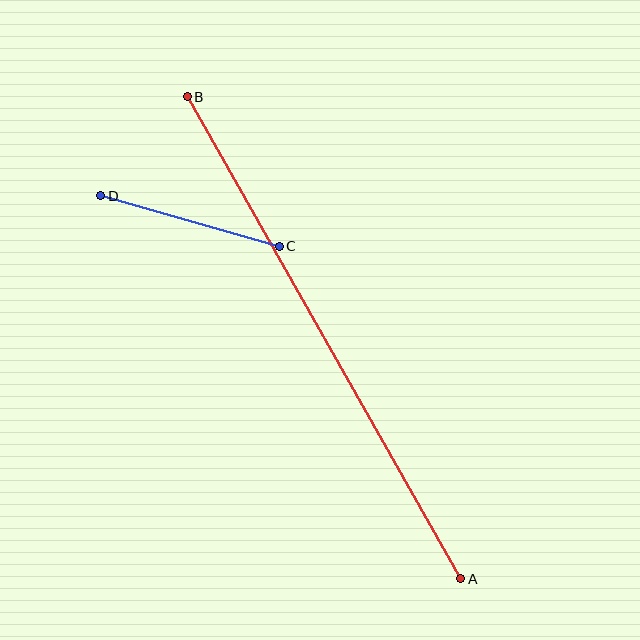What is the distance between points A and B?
The distance is approximately 554 pixels.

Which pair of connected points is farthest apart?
Points A and B are farthest apart.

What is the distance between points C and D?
The distance is approximately 185 pixels.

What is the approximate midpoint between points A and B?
The midpoint is at approximately (324, 338) pixels.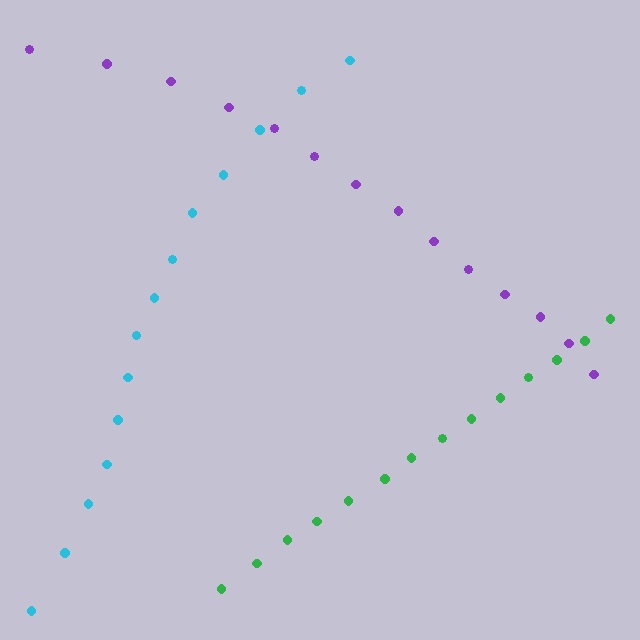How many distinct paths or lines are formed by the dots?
There are 3 distinct paths.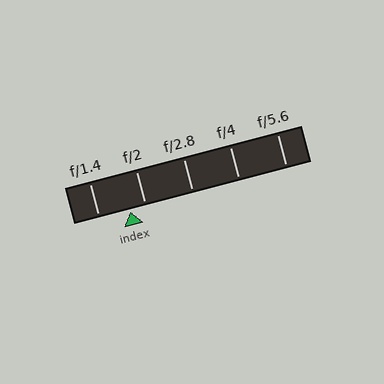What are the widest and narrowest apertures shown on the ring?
The widest aperture shown is f/1.4 and the narrowest is f/5.6.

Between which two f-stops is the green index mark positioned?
The index mark is between f/1.4 and f/2.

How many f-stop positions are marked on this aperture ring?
There are 5 f-stop positions marked.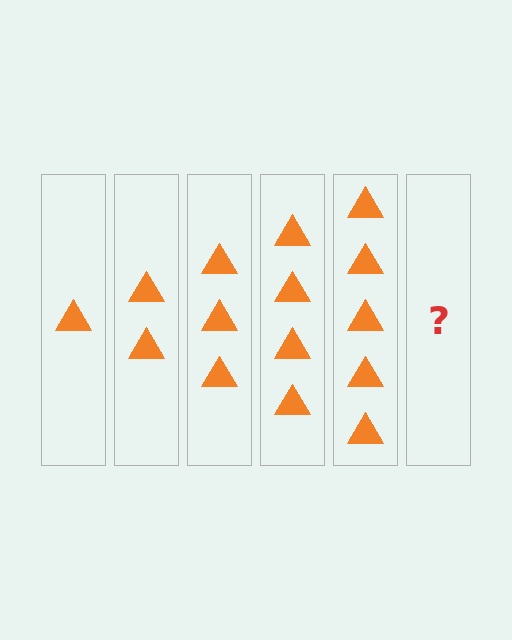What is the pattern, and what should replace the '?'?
The pattern is that each step adds one more triangle. The '?' should be 6 triangles.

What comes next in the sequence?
The next element should be 6 triangles.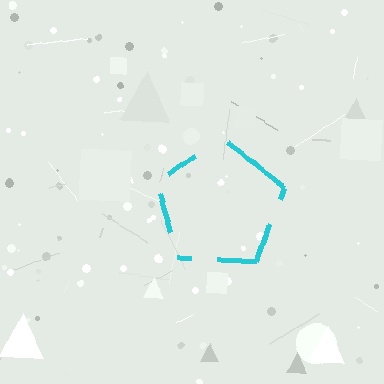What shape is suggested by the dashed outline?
The dashed outline suggests a pentagon.